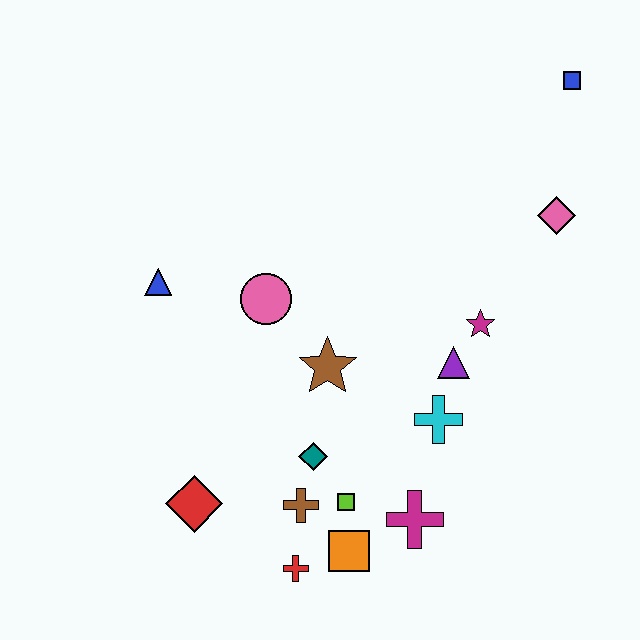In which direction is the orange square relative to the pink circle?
The orange square is below the pink circle.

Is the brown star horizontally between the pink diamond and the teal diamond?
Yes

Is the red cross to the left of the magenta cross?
Yes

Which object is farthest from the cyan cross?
The blue square is farthest from the cyan cross.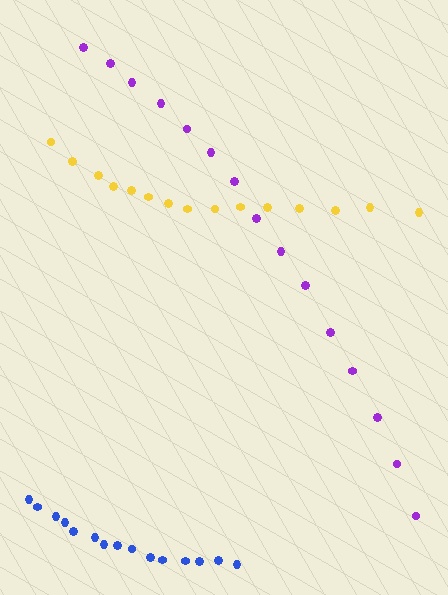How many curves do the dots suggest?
There are 3 distinct paths.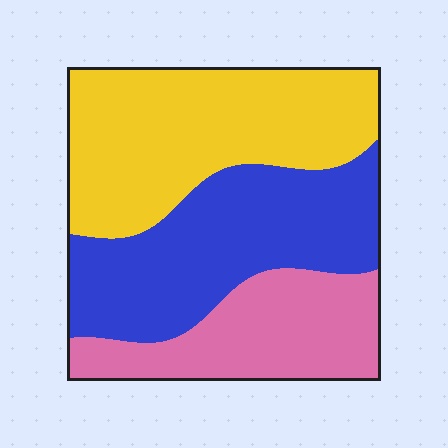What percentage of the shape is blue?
Blue takes up about three eighths (3/8) of the shape.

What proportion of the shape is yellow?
Yellow takes up between a quarter and a half of the shape.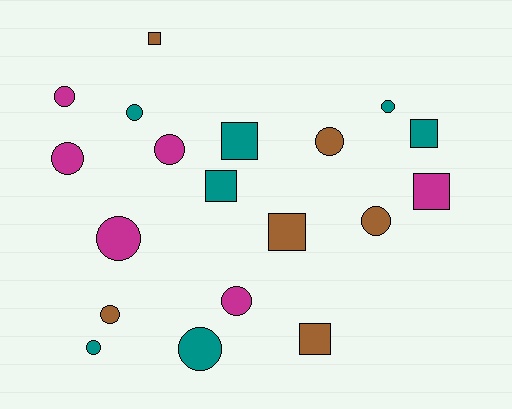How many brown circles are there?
There are 3 brown circles.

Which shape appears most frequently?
Circle, with 12 objects.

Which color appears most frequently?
Teal, with 7 objects.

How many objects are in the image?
There are 19 objects.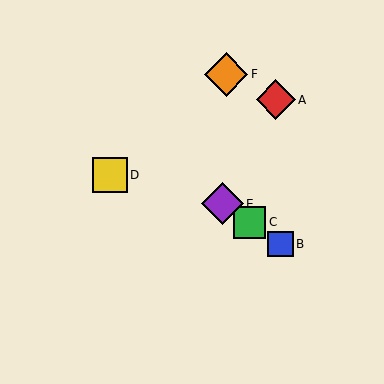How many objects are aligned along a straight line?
3 objects (B, C, E) are aligned along a straight line.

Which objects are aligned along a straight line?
Objects B, C, E are aligned along a straight line.